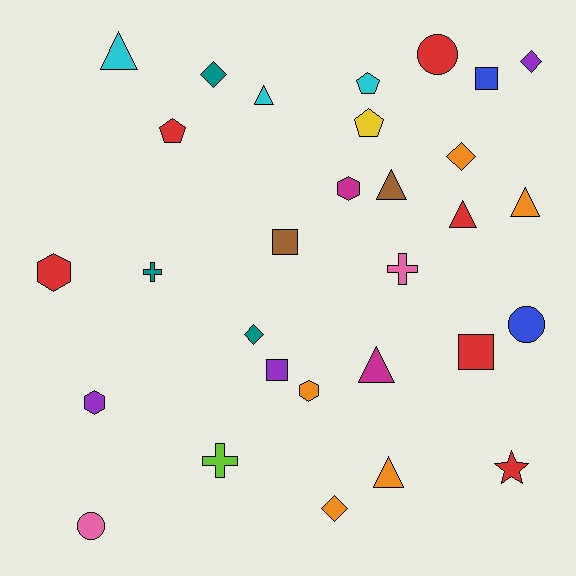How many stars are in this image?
There is 1 star.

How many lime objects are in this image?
There is 1 lime object.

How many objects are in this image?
There are 30 objects.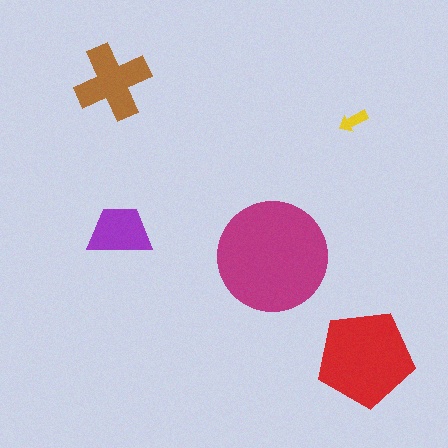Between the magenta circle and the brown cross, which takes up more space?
The magenta circle.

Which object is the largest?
The magenta circle.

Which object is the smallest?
The yellow arrow.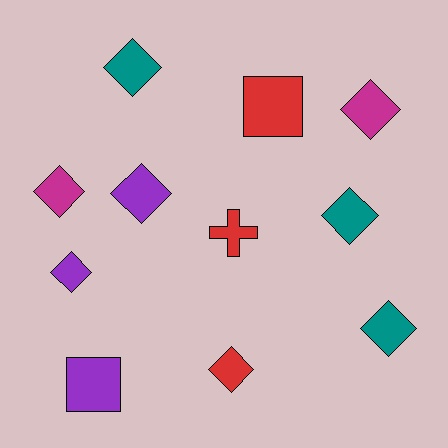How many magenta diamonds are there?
There are 2 magenta diamonds.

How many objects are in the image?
There are 11 objects.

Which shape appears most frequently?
Diamond, with 8 objects.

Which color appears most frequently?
Purple, with 3 objects.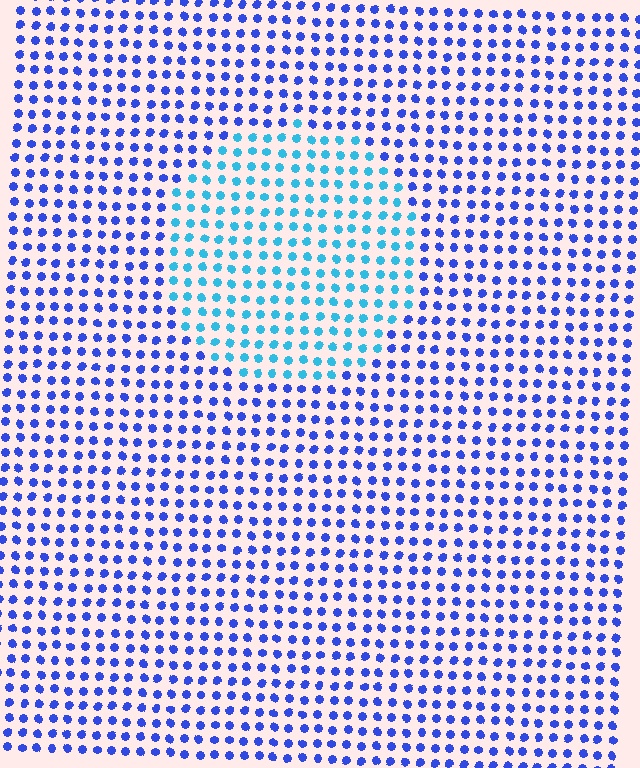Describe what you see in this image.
The image is filled with small blue elements in a uniform arrangement. A circle-shaped region is visible where the elements are tinted to a slightly different hue, forming a subtle color boundary.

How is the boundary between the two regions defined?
The boundary is defined purely by a slight shift in hue (about 39 degrees). Spacing, size, and orientation are identical on both sides.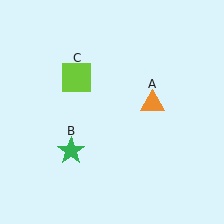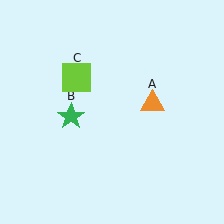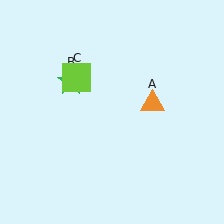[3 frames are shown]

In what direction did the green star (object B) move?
The green star (object B) moved up.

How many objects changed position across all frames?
1 object changed position: green star (object B).